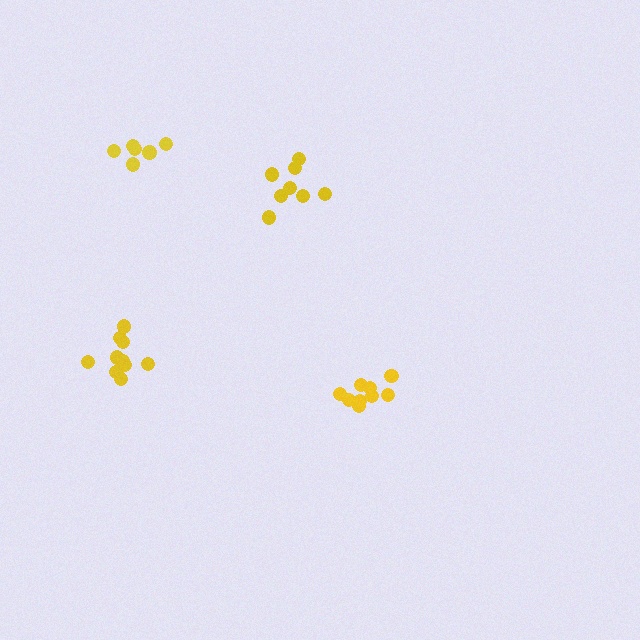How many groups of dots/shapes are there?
There are 4 groups.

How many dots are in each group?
Group 1: 9 dots, Group 2: 8 dots, Group 3: 11 dots, Group 4: 6 dots (34 total).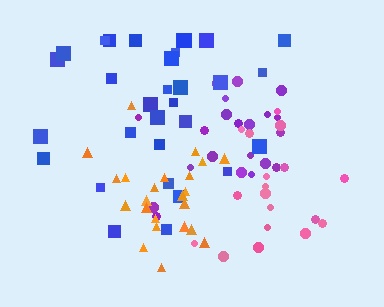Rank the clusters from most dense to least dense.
orange, purple, pink, blue.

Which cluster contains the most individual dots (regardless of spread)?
Blue (32).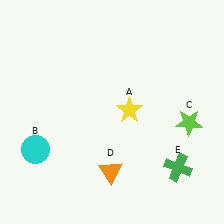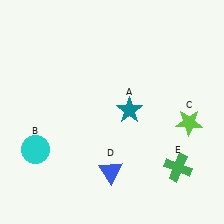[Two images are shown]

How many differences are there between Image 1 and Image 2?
There are 2 differences between the two images.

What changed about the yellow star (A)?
In Image 1, A is yellow. In Image 2, it changed to teal.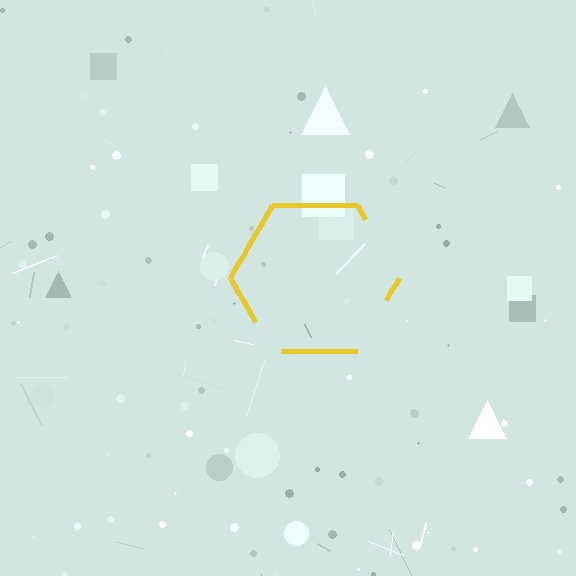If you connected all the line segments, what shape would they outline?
They would outline a hexagon.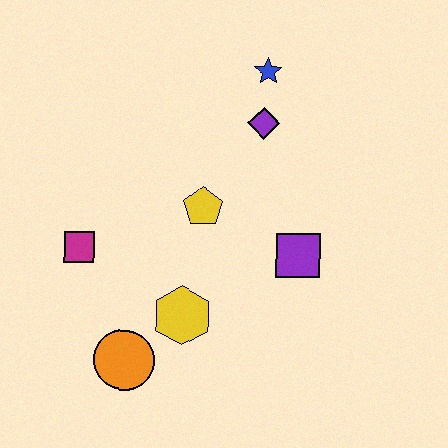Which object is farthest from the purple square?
The magenta square is farthest from the purple square.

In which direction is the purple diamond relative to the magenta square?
The purple diamond is to the right of the magenta square.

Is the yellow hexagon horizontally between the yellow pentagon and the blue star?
No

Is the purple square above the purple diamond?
No